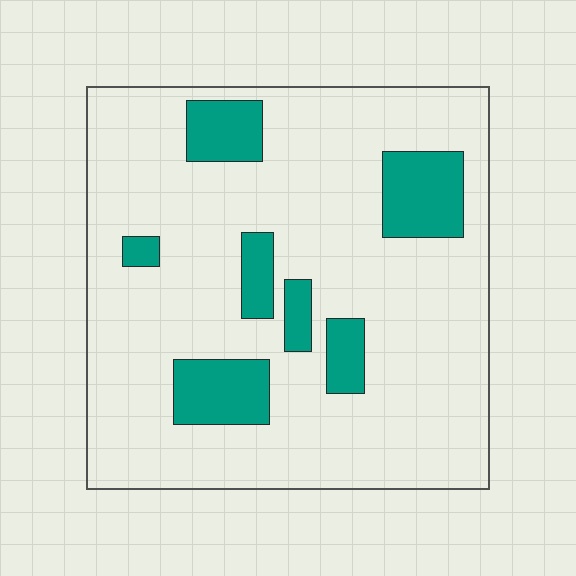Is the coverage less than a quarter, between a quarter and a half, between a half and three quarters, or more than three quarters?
Less than a quarter.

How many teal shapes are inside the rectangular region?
7.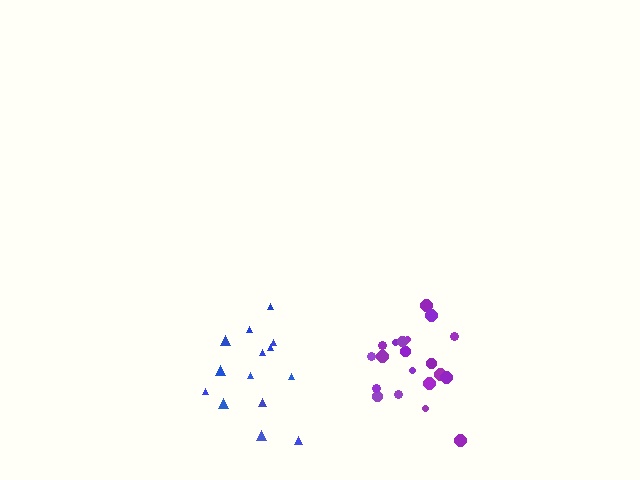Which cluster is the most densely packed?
Purple.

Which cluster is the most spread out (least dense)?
Blue.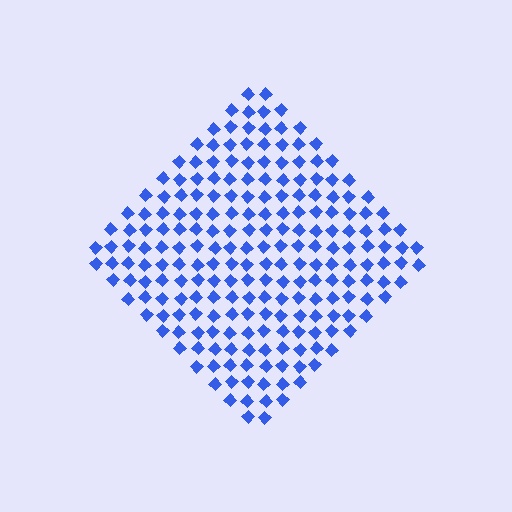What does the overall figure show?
The overall figure shows a diamond.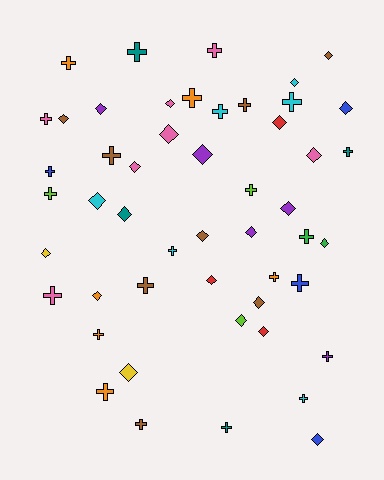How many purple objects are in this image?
There are 5 purple objects.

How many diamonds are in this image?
There are 25 diamonds.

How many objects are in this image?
There are 50 objects.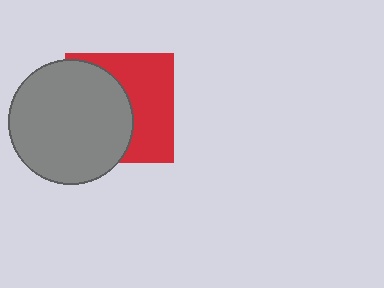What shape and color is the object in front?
The object in front is a gray circle.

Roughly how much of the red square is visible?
About half of it is visible (roughly 49%).